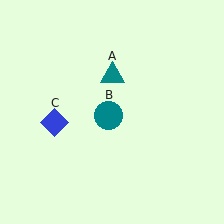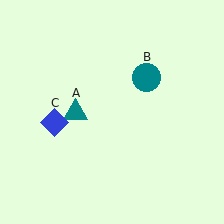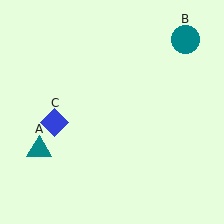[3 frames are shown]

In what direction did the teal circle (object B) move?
The teal circle (object B) moved up and to the right.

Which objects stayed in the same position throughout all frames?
Blue diamond (object C) remained stationary.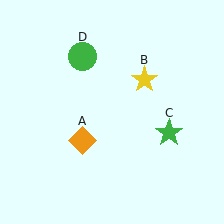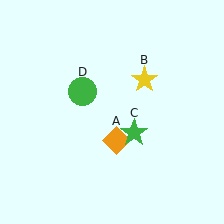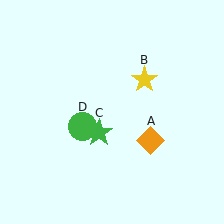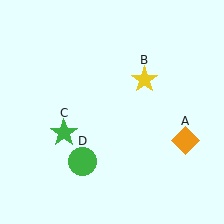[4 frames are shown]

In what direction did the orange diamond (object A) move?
The orange diamond (object A) moved right.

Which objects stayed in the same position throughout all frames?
Yellow star (object B) remained stationary.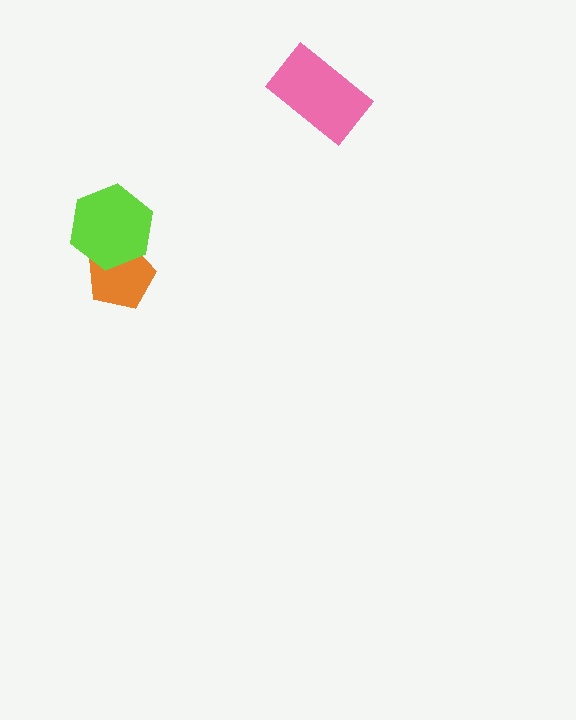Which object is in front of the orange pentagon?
The lime hexagon is in front of the orange pentagon.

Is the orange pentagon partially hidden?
Yes, it is partially covered by another shape.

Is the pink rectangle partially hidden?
No, no other shape covers it.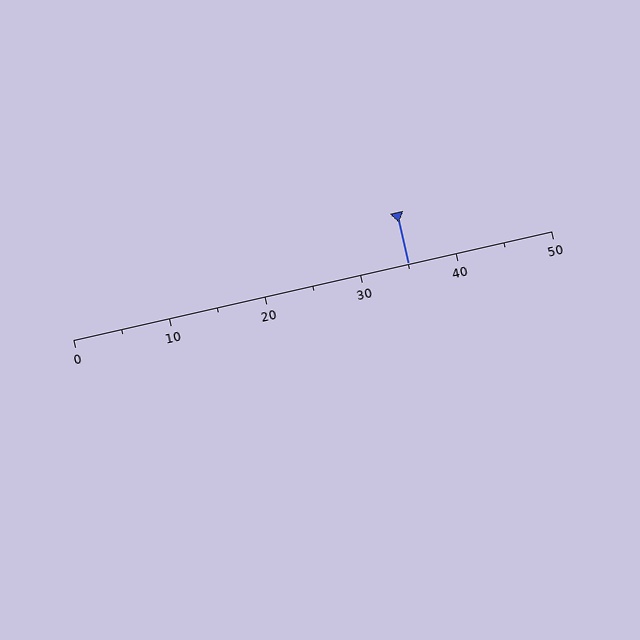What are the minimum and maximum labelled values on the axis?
The axis runs from 0 to 50.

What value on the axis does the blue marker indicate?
The marker indicates approximately 35.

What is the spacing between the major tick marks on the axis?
The major ticks are spaced 10 apart.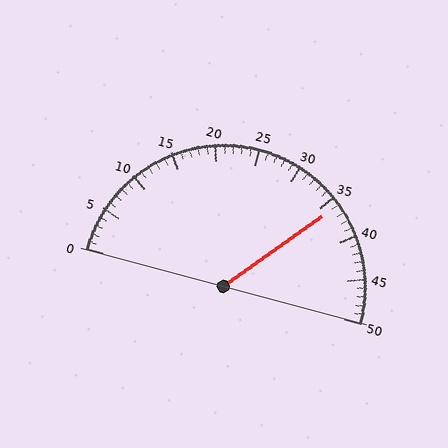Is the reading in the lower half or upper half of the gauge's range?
The reading is in the upper half of the range (0 to 50).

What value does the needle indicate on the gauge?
The needle indicates approximately 36.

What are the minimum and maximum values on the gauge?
The gauge ranges from 0 to 50.